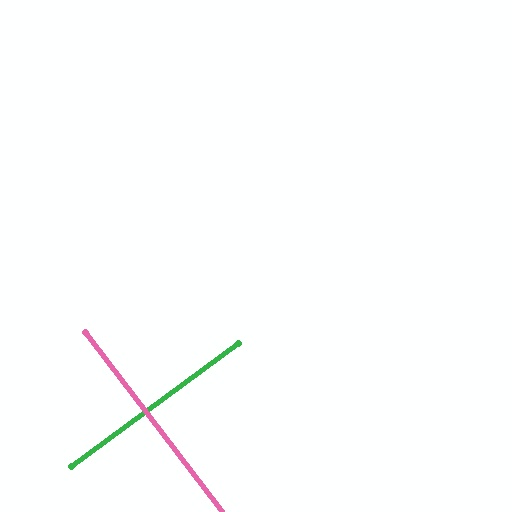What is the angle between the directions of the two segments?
Approximately 89 degrees.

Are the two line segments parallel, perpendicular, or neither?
Perpendicular — they meet at approximately 89°.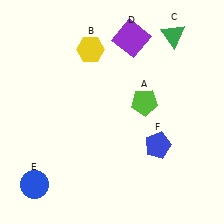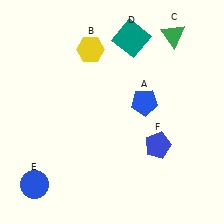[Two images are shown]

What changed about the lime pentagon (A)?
In Image 1, A is lime. In Image 2, it changed to blue.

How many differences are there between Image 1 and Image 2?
There are 2 differences between the two images.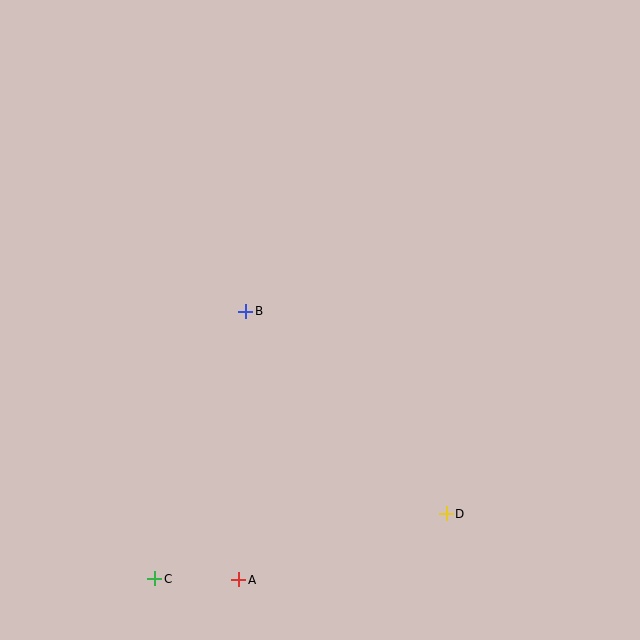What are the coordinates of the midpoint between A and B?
The midpoint between A and B is at (242, 446).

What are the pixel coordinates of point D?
Point D is at (446, 514).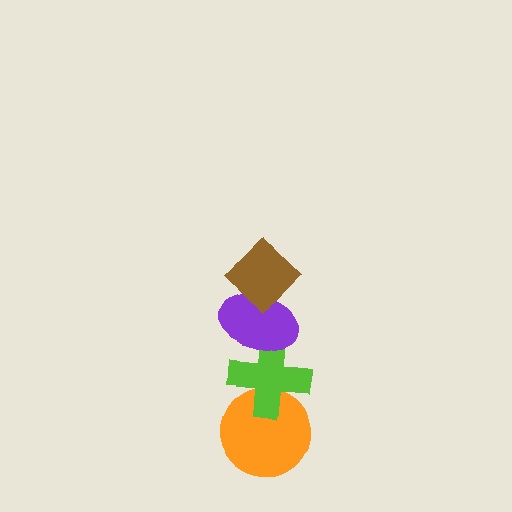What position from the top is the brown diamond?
The brown diamond is 1st from the top.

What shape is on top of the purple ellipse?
The brown diamond is on top of the purple ellipse.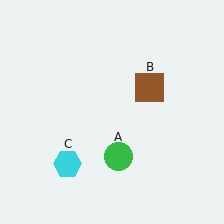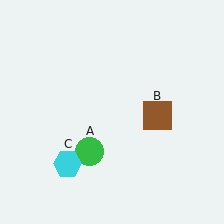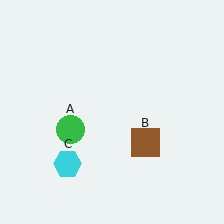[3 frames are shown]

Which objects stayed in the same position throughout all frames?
Cyan hexagon (object C) remained stationary.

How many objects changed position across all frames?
2 objects changed position: green circle (object A), brown square (object B).